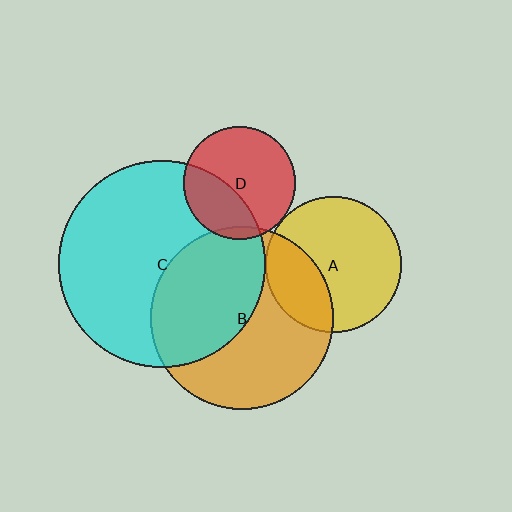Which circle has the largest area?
Circle C (cyan).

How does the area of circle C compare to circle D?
Approximately 3.4 times.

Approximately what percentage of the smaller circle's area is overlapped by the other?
Approximately 5%.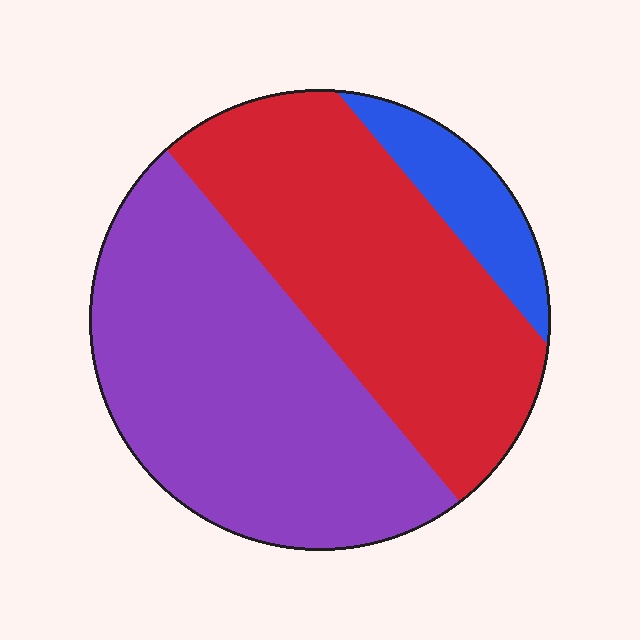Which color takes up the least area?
Blue, at roughly 10%.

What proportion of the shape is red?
Red covers around 40% of the shape.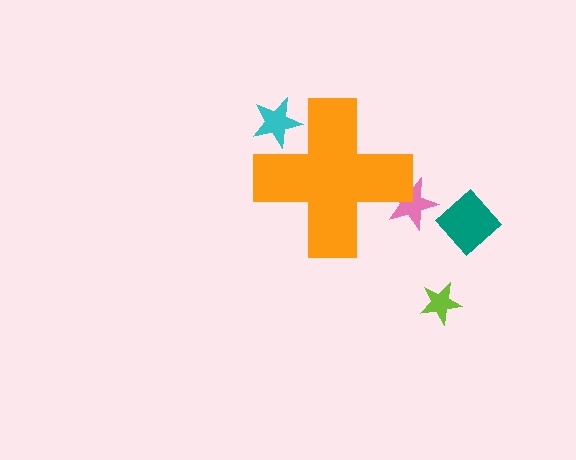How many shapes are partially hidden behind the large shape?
2 shapes are partially hidden.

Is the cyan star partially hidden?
Yes, the cyan star is partially hidden behind the orange cross.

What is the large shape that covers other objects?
An orange cross.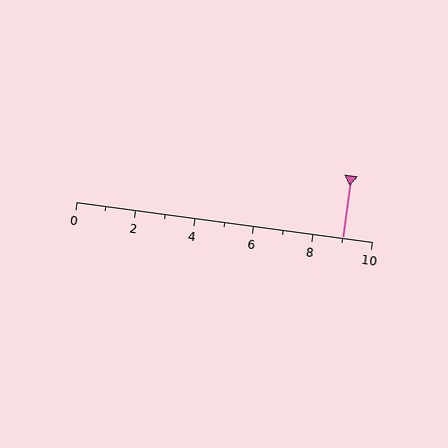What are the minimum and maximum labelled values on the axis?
The axis runs from 0 to 10.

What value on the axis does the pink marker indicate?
The marker indicates approximately 9.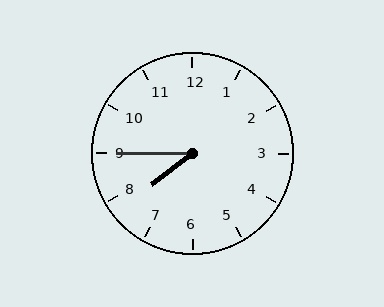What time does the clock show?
7:45.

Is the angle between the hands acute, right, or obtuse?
It is acute.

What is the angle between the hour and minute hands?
Approximately 38 degrees.